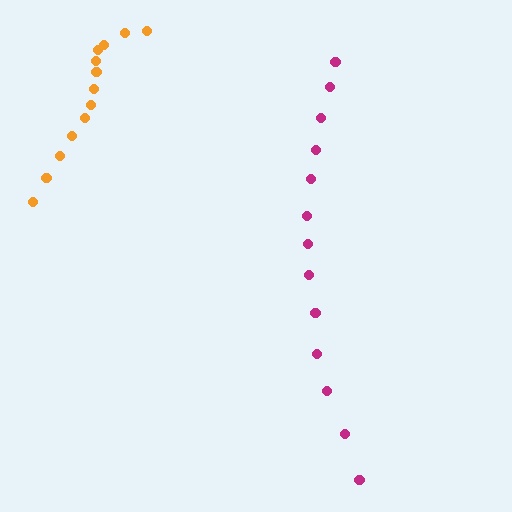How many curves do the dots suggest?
There are 2 distinct paths.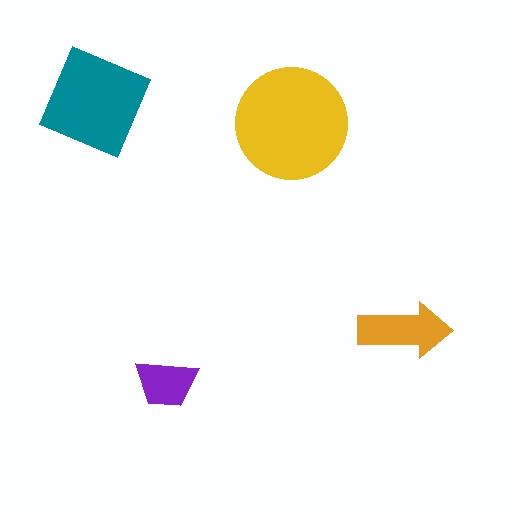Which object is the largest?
The yellow circle.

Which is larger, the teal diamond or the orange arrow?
The teal diamond.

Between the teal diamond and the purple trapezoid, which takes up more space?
The teal diamond.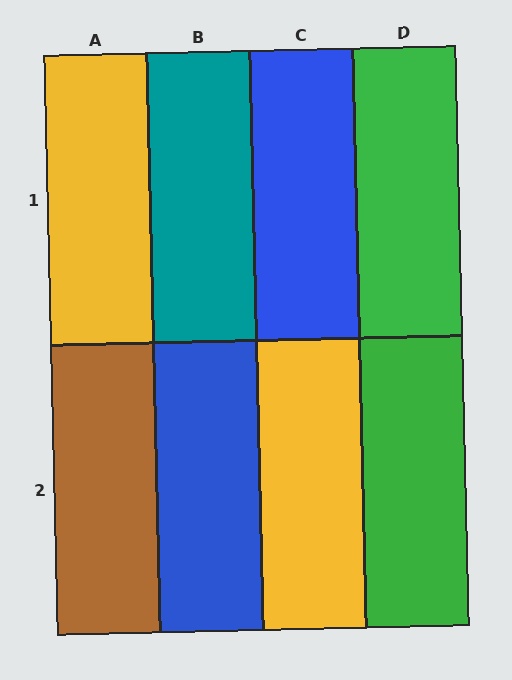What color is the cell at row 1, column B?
Teal.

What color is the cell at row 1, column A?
Yellow.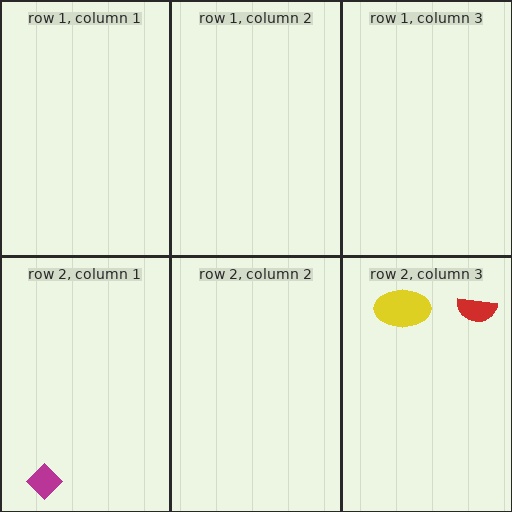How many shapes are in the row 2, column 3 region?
2.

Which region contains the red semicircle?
The row 2, column 3 region.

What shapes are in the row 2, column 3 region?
The yellow ellipse, the red semicircle.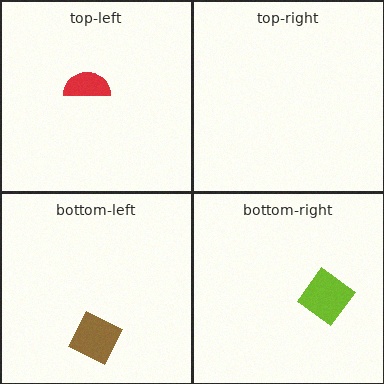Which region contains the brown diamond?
The bottom-left region.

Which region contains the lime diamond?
The bottom-right region.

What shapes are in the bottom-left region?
The brown diamond.